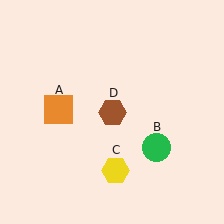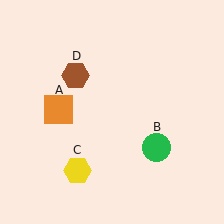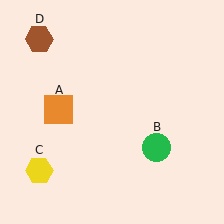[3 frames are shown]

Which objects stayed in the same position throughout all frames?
Orange square (object A) and green circle (object B) remained stationary.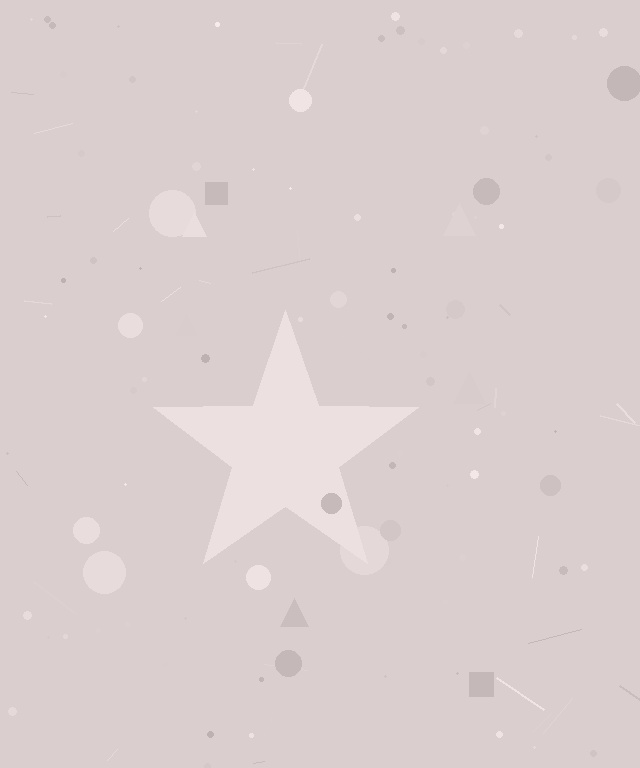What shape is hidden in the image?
A star is hidden in the image.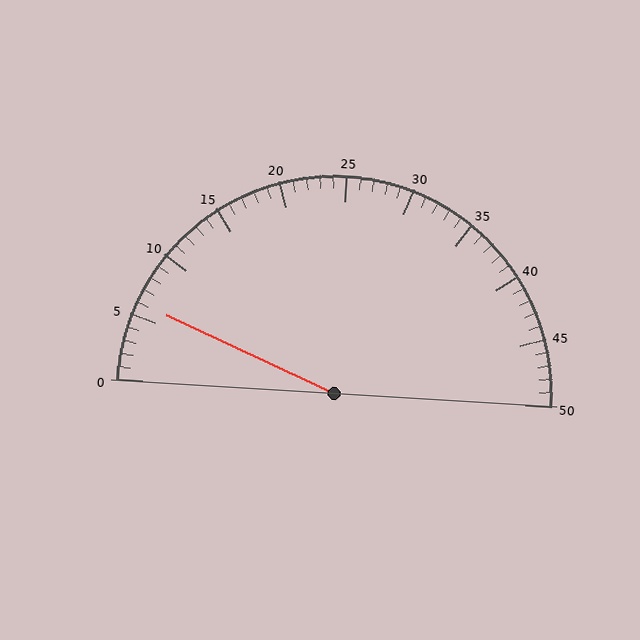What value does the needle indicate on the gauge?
The needle indicates approximately 6.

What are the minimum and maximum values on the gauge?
The gauge ranges from 0 to 50.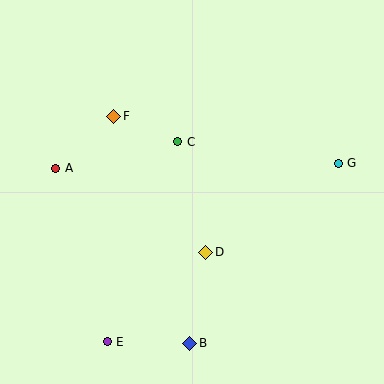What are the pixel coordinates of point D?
Point D is at (206, 252).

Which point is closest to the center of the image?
Point C at (178, 142) is closest to the center.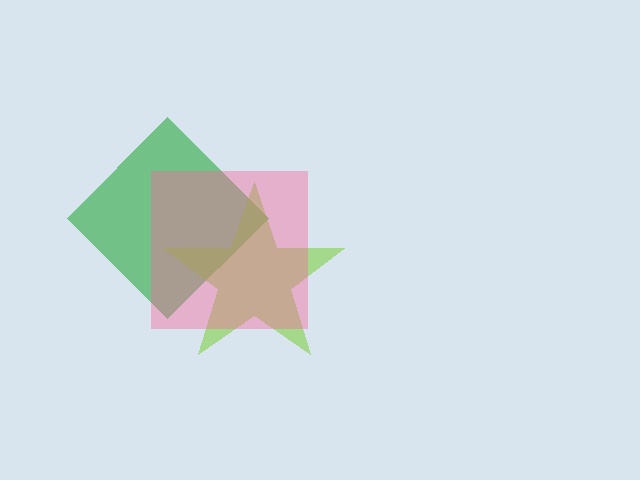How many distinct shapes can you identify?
There are 3 distinct shapes: a green diamond, a lime star, a pink square.